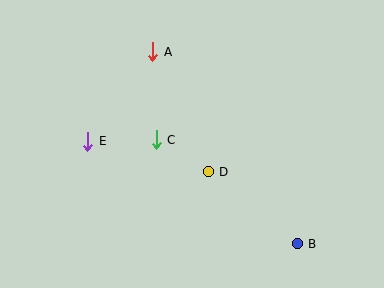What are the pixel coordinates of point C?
Point C is at (156, 140).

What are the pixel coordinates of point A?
Point A is at (153, 52).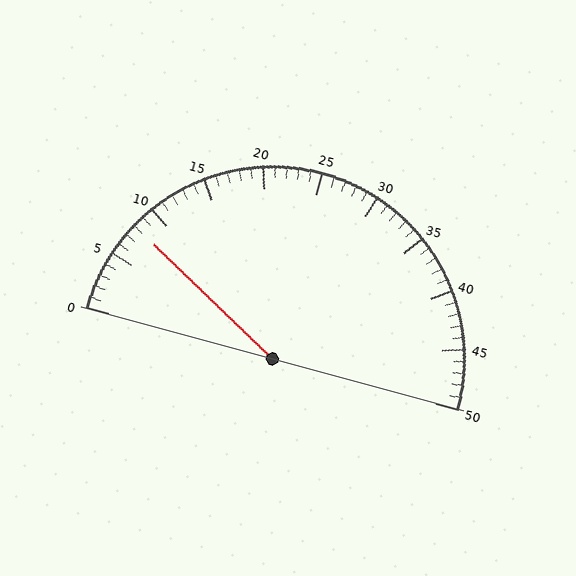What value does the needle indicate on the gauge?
The needle indicates approximately 8.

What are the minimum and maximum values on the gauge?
The gauge ranges from 0 to 50.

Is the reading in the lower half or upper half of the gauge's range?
The reading is in the lower half of the range (0 to 50).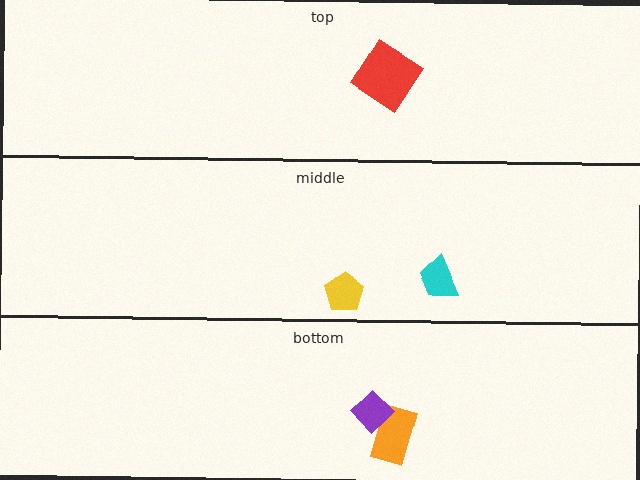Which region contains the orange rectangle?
The bottom region.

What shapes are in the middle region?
The cyan trapezoid, the yellow pentagon.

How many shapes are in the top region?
1.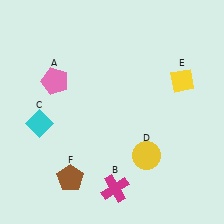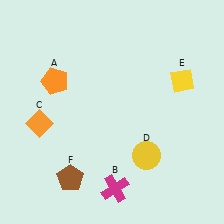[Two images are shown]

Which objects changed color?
A changed from pink to orange. C changed from cyan to orange.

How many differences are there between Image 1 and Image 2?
There are 2 differences between the two images.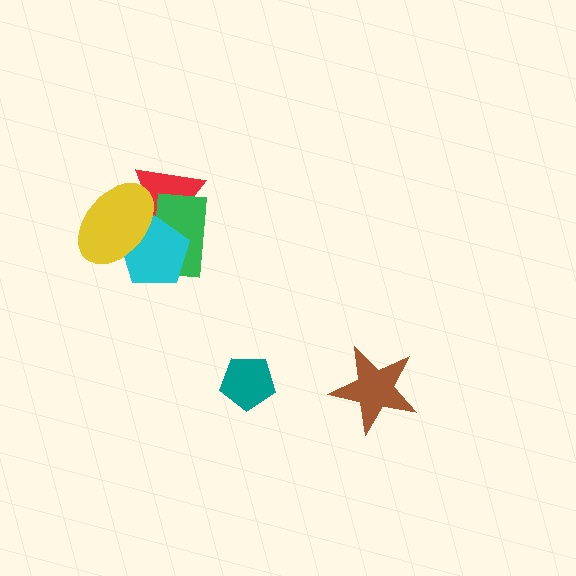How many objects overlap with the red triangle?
3 objects overlap with the red triangle.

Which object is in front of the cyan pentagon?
The yellow ellipse is in front of the cyan pentagon.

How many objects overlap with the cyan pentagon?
3 objects overlap with the cyan pentagon.